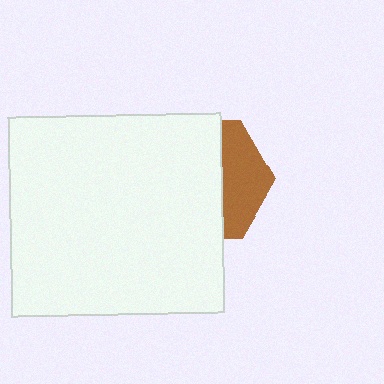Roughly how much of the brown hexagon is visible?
A small part of it is visible (roughly 34%).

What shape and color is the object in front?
The object in front is a white rectangle.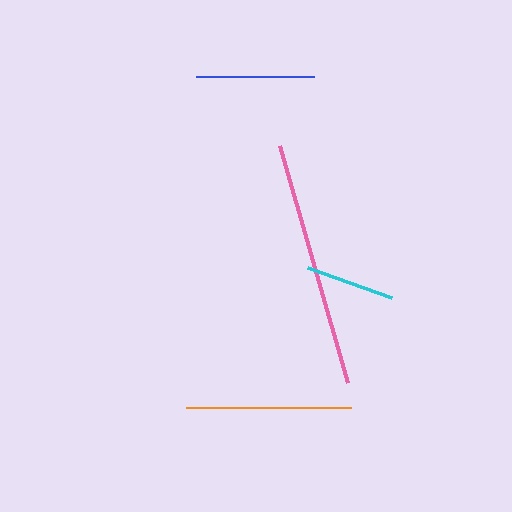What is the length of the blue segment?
The blue segment is approximately 119 pixels long.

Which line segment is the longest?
The pink line is the longest at approximately 246 pixels.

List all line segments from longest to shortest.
From longest to shortest: pink, orange, blue, cyan.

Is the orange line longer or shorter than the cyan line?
The orange line is longer than the cyan line.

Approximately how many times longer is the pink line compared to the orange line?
The pink line is approximately 1.5 times the length of the orange line.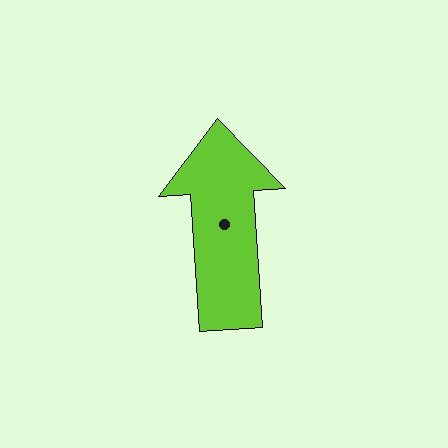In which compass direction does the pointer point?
North.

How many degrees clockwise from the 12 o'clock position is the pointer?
Approximately 356 degrees.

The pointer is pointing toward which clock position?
Roughly 12 o'clock.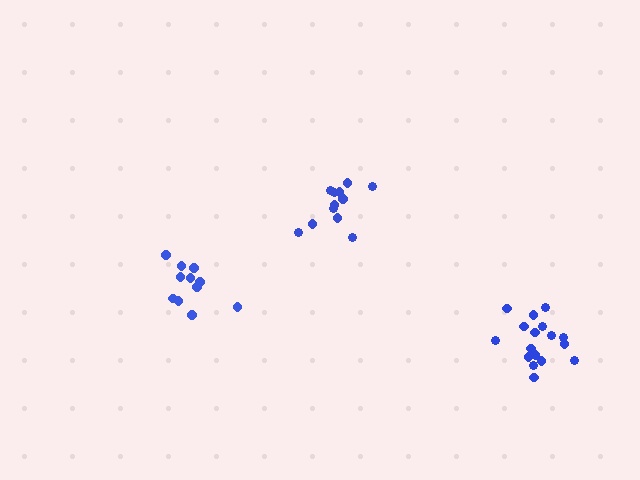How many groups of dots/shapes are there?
There are 3 groups.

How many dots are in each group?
Group 1: 17 dots, Group 2: 12 dots, Group 3: 12 dots (41 total).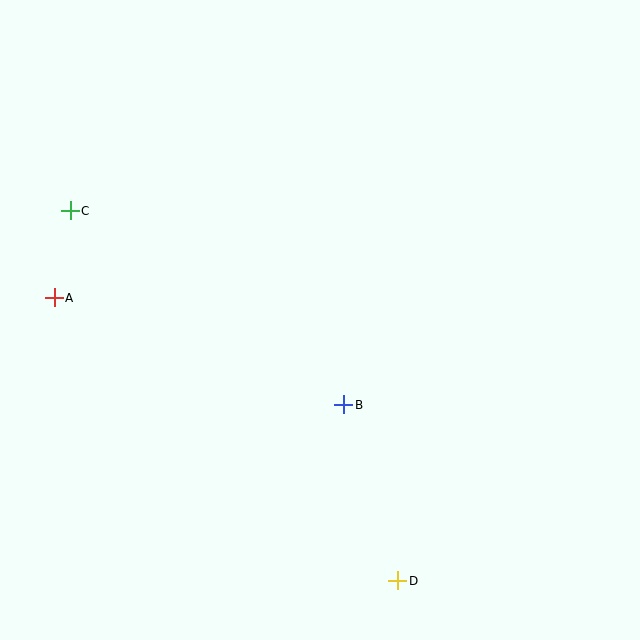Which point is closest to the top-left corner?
Point C is closest to the top-left corner.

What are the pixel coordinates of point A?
Point A is at (54, 298).